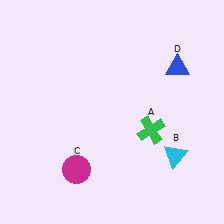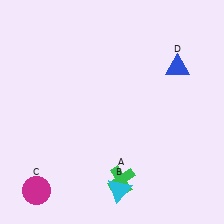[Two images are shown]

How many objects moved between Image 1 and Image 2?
3 objects moved between the two images.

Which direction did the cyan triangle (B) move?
The cyan triangle (B) moved left.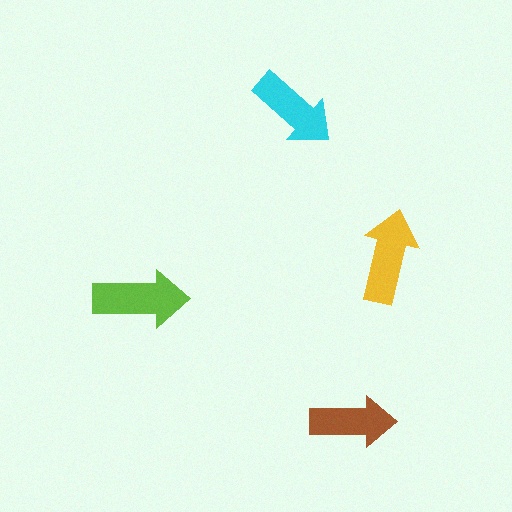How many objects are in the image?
There are 4 objects in the image.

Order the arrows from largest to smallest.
the lime one, the yellow one, the cyan one, the brown one.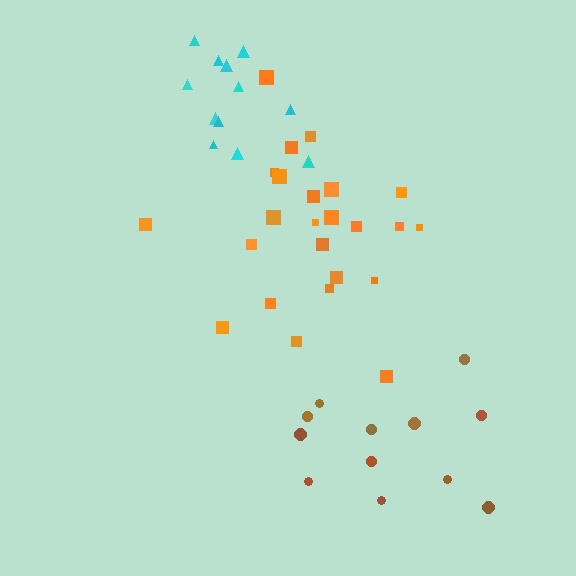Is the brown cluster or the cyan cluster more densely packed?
Cyan.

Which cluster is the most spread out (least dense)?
Brown.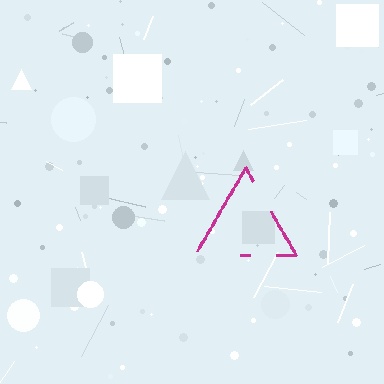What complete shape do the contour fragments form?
The contour fragments form a triangle.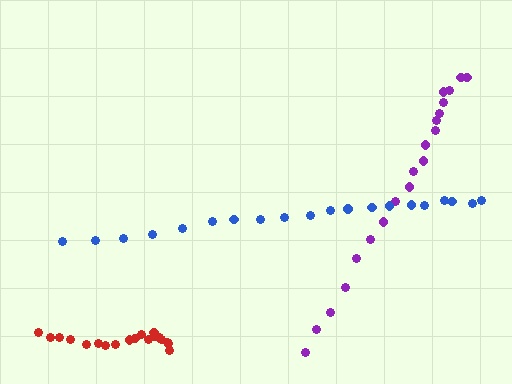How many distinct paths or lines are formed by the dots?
There are 3 distinct paths.